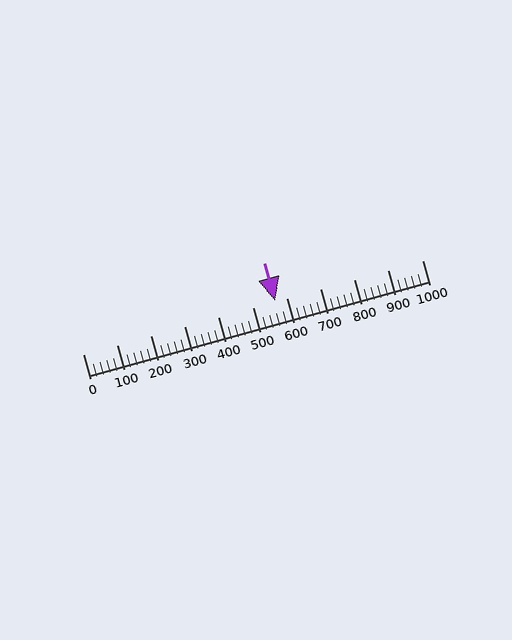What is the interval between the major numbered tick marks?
The major tick marks are spaced 100 units apart.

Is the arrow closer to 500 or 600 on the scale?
The arrow is closer to 600.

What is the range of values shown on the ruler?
The ruler shows values from 0 to 1000.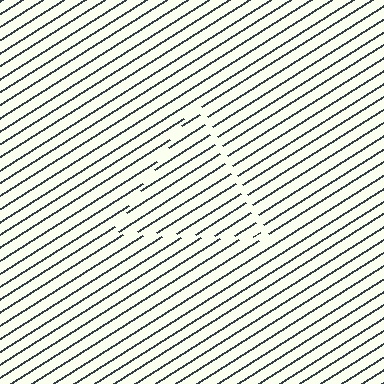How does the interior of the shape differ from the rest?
The interior of the shape contains the same grating, shifted by half a period — the contour is defined by the phase discontinuity where line-ends from the inner and outer gratings abut.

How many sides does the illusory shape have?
3 sides — the line-ends trace a triangle.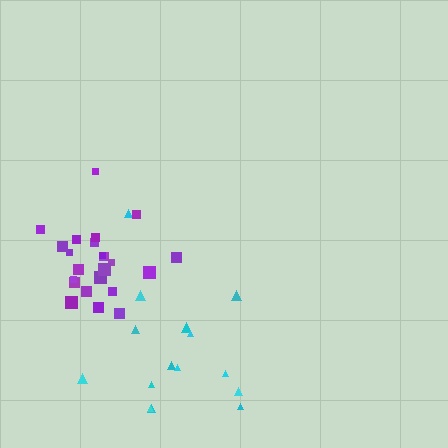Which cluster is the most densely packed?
Purple.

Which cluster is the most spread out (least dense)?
Cyan.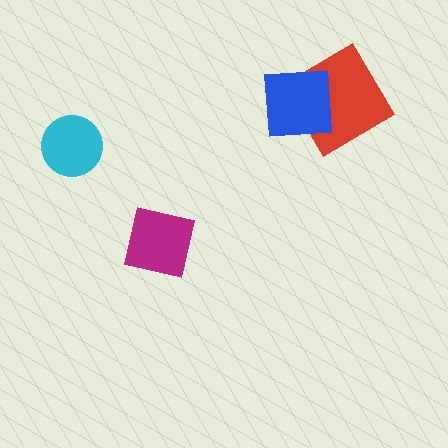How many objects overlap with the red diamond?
1 object overlaps with the red diamond.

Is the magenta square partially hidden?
No, no other shape covers it.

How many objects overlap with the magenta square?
0 objects overlap with the magenta square.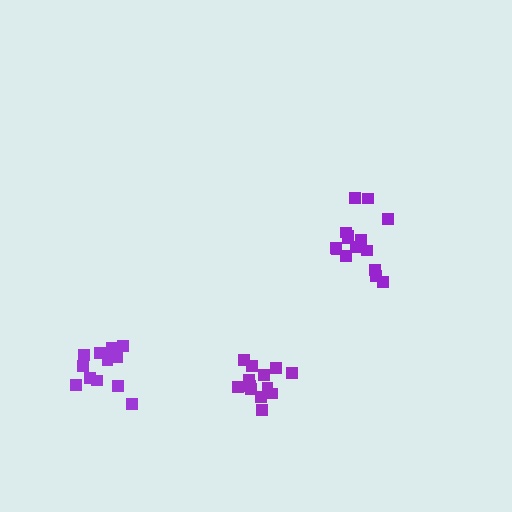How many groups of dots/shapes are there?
There are 3 groups.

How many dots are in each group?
Group 1: 15 dots, Group 2: 13 dots, Group 3: 12 dots (40 total).